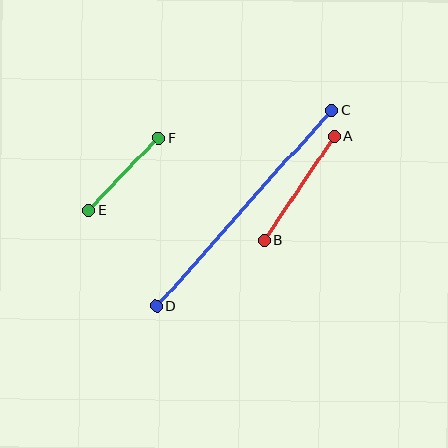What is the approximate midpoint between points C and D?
The midpoint is at approximately (244, 208) pixels.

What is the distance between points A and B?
The distance is approximately 126 pixels.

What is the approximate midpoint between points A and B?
The midpoint is at approximately (299, 188) pixels.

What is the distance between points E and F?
The distance is approximately 100 pixels.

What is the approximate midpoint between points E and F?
The midpoint is at approximately (124, 174) pixels.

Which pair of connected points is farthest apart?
Points C and D are farthest apart.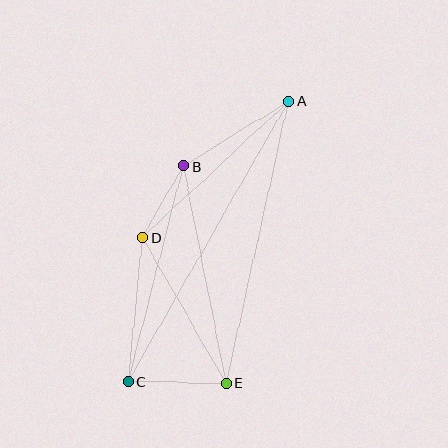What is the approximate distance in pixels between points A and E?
The distance between A and E is approximately 289 pixels.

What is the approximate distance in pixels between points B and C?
The distance between B and C is approximately 222 pixels.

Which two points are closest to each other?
Points B and D are closest to each other.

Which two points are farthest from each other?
Points A and C are farthest from each other.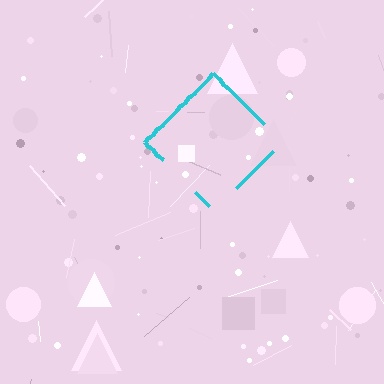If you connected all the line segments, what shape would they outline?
They would outline a diamond.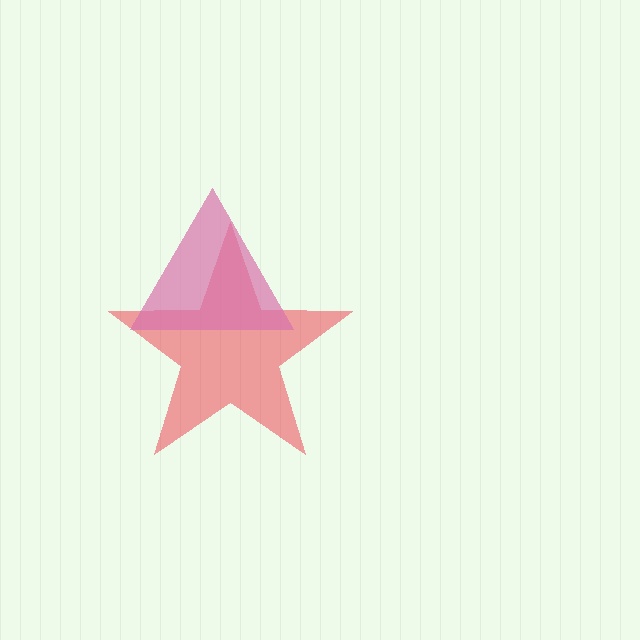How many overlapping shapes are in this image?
There are 2 overlapping shapes in the image.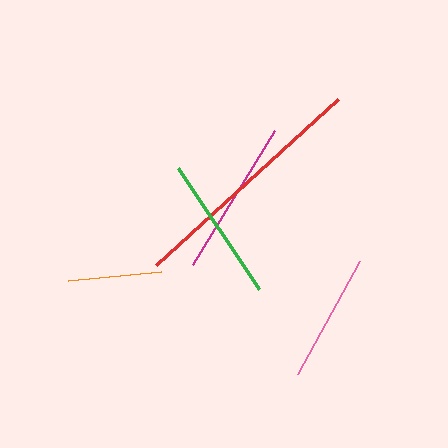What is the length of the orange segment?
The orange segment is approximately 94 pixels long.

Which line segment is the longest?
The red line is the longest at approximately 246 pixels.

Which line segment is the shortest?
The orange line is the shortest at approximately 94 pixels.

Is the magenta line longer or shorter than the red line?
The red line is longer than the magenta line.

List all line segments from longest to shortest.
From longest to shortest: red, magenta, green, pink, orange.